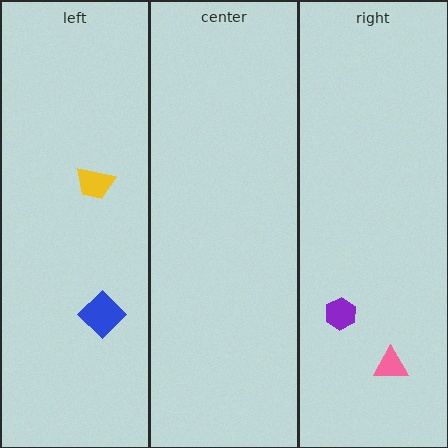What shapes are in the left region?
The blue diamond, the yellow trapezoid.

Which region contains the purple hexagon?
The right region.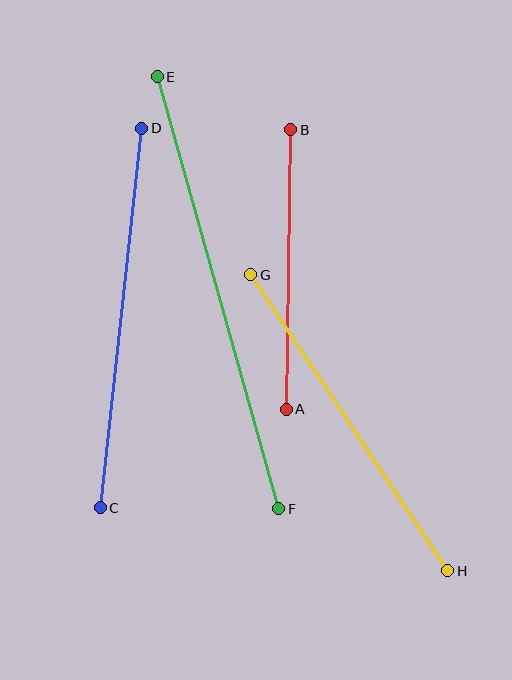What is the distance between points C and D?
The distance is approximately 382 pixels.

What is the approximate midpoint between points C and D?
The midpoint is at approximately (121, 318) pixels.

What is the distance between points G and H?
The distance is approximately 355 pixels.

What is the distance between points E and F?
The distance is approximately 449 pixels.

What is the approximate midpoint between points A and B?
The midpoint is at approximately (289, 270) pixels.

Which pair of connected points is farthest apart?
Points E and F are farthest apart.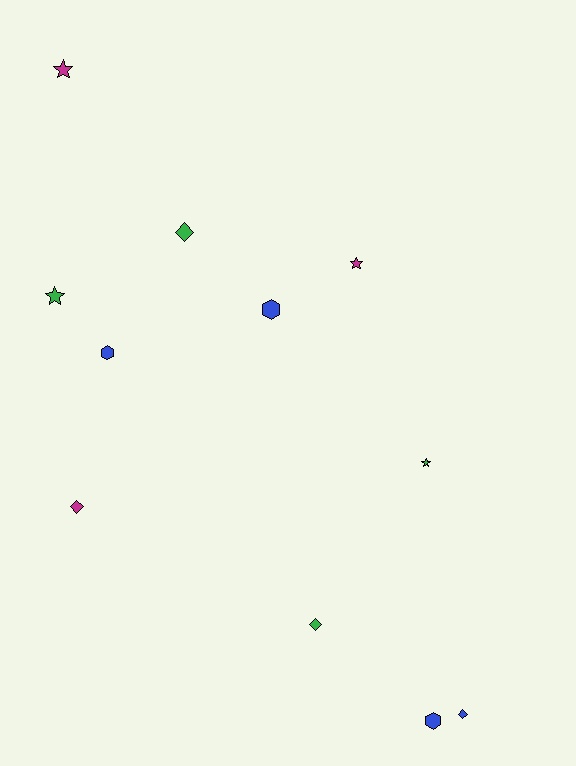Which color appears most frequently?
Green, with 4 objects.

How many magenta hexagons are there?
There are no magenta hexagons.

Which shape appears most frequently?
Star, with 4 objects.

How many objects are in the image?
There are 11 objects.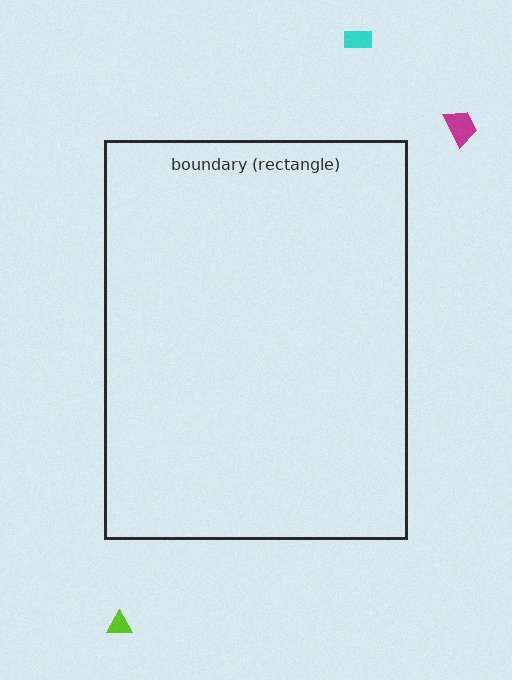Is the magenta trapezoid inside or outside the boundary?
Outside.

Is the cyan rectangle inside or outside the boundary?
Outside.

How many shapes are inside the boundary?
0 inside, 3 outside.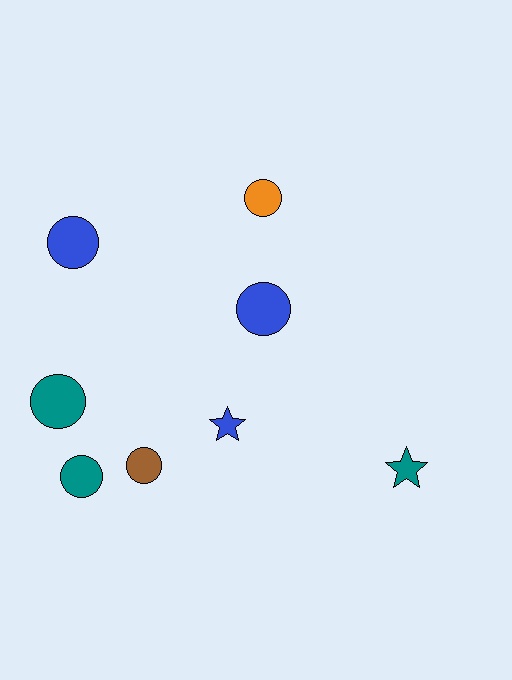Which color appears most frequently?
Teal, with 3 objects.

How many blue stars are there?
There is 1 blue star.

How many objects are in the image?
There are 8 objects.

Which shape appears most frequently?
Circle, with 6 objects.